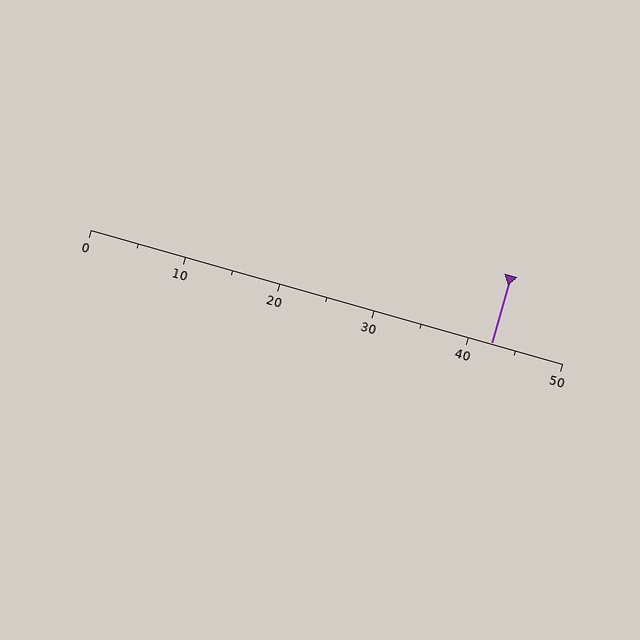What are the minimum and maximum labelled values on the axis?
The axis runs from 0 to 50.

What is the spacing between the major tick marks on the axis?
The major ticks are spaced 10 apart.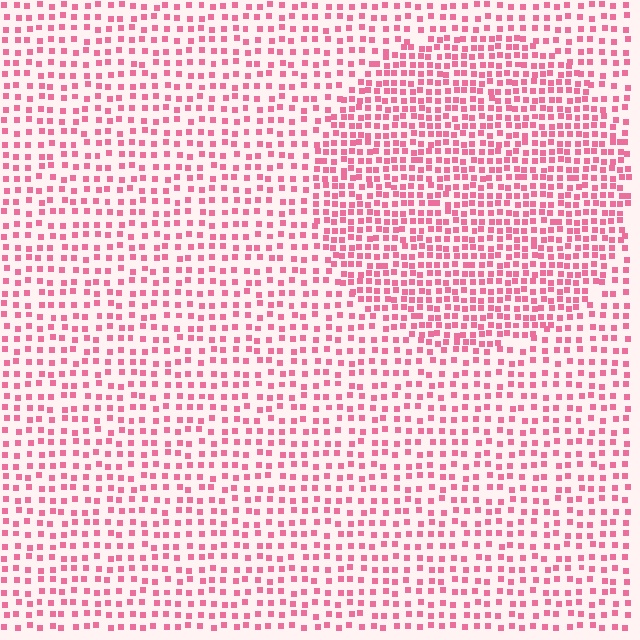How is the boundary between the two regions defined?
The boundary is defined by a change in element density (approximately 1.8x ratio). All elements are the same color, size, and shape.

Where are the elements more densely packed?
The elements are more densely packed inside the circle boundary.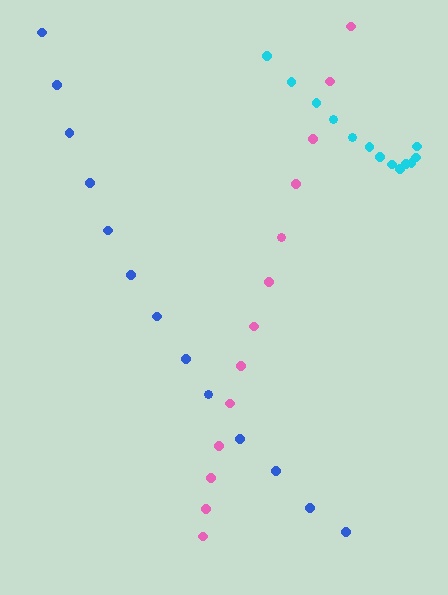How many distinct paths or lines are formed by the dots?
There are 3 distinct paths.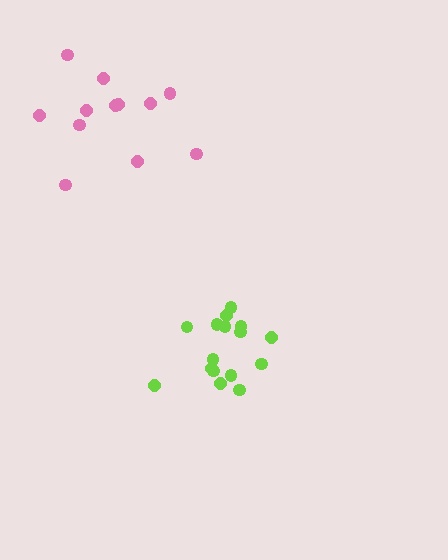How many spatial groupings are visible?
There are 2 spatial groupings.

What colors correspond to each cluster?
The clusters are colored: pink, lime.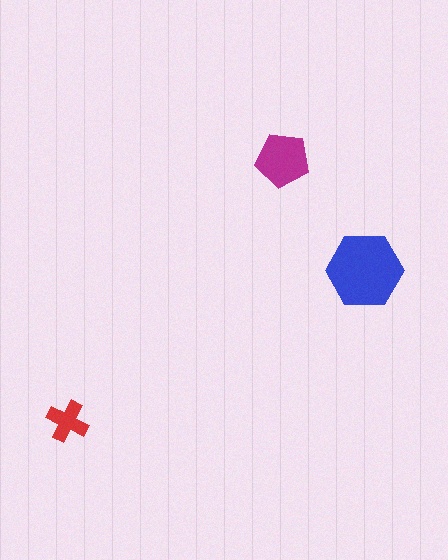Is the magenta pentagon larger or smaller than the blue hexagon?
Smaller.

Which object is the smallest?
The red cross.